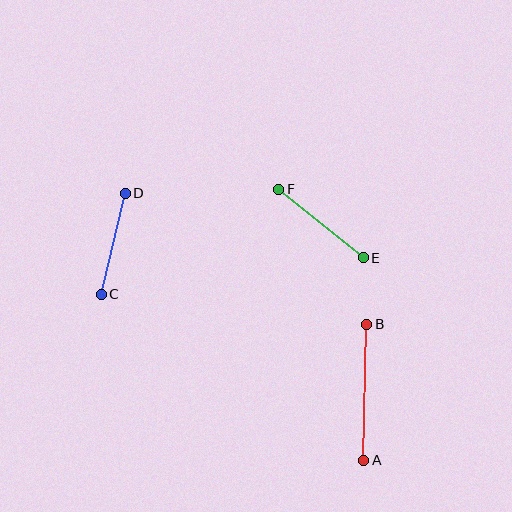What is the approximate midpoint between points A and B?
The midpoint is at approximately (365, 392) pixels.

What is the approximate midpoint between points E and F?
The midpoint is at approximately (321, 224) pixels.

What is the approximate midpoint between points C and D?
The midpoint is at approximately (113, 244) pixels.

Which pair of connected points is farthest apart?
Points A and B are farthest apart.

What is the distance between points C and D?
The distance is approximately 104 pixels.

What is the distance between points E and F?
The distance is approximately 109 pixels.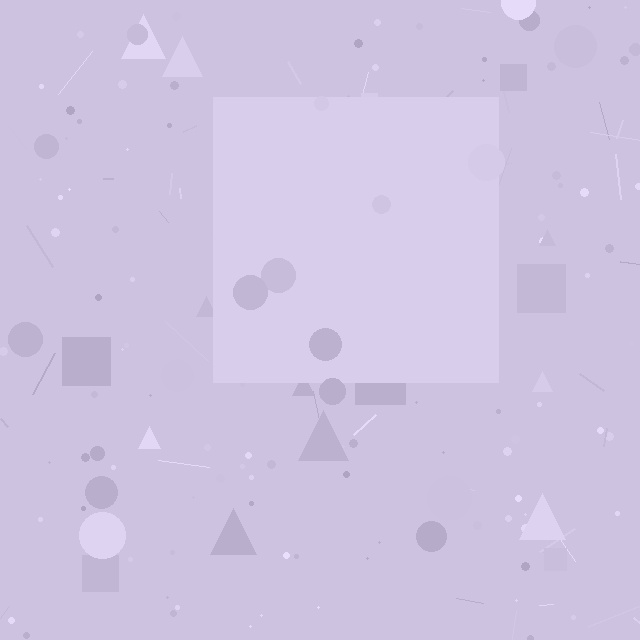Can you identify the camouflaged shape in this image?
The camouflaged shape is a square.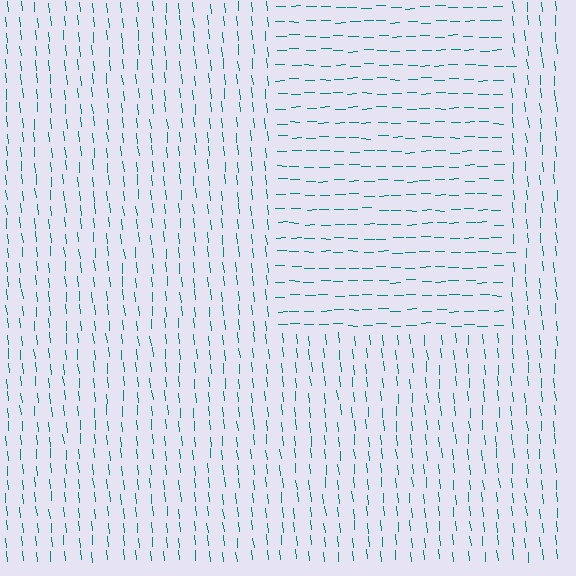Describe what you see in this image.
The image is filled with small teal line segments. A rectangle region in the image has lines oriented differently from the surrounding lines, creating a visible texture boundary.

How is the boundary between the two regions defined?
The boundary is defined purely by a change in line orientation (approximately 85 degrees difference). All lines are the same color and thickness.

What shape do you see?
I see a rectangle.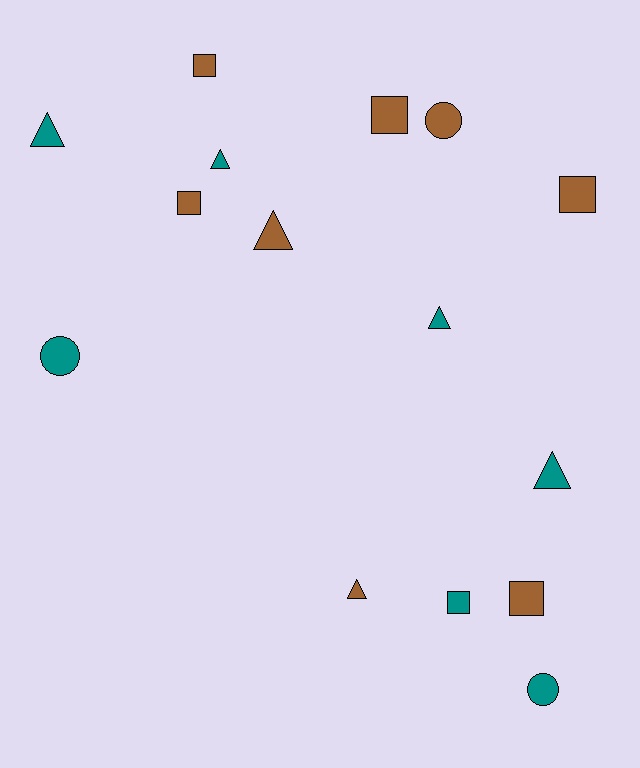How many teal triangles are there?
There are 4 teal triangles.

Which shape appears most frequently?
Triangle, with 6 objects.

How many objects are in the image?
There are 15 objects.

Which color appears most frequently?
Brown, with 8 objects.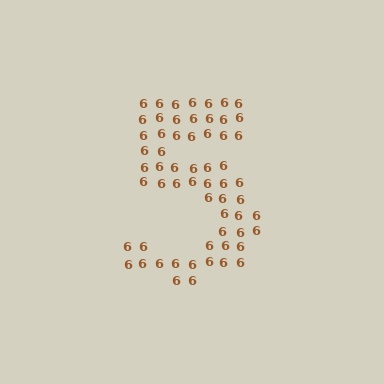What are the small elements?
The small elements are digit 6's.